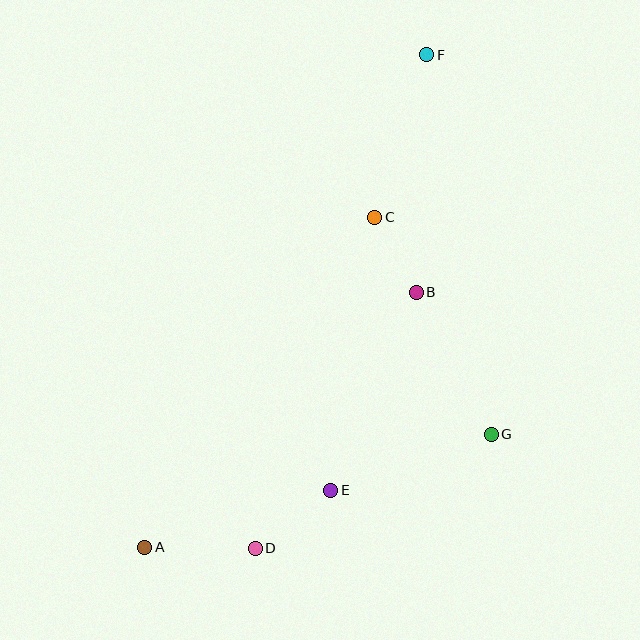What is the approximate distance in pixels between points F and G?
The distance between F and G is approximately 385 pixels.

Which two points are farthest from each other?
Points A and F are farthest from each other.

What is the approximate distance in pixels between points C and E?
The distance between C and E is approximately 276 pixels.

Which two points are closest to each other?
Points B and C are closest to each other.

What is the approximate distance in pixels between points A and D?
The distance between A and D is approximately 110 pixels.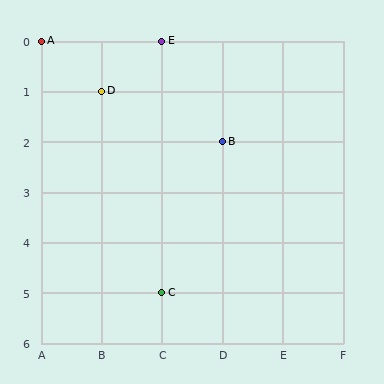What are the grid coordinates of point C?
Point C is at grid coordinates (C, 5).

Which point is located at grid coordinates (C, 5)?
Point C is at (C, 5).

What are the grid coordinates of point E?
Point E is at grid coordinates (C, 0).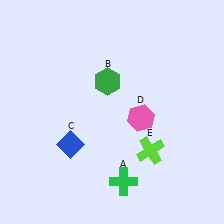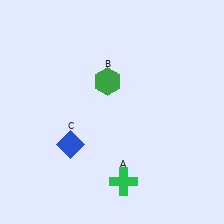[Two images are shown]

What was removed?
The lime cross (E), the pink hexagon (D) were removed in Image 2.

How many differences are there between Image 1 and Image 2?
There are 2 differences between the two images.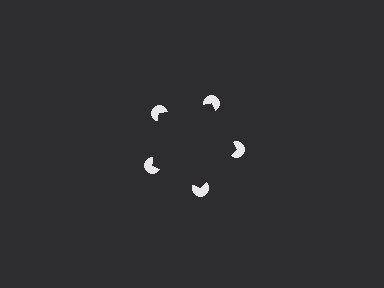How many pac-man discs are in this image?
There are 5 — one at each vertex of the illusory pentagon.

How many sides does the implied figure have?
5 sides.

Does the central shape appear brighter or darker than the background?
It typically appears slightly darker than the background, even though no actual brightness change is drawn.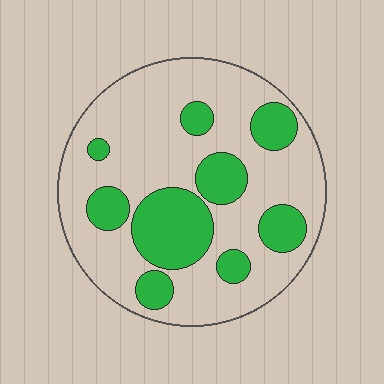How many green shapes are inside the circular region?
9.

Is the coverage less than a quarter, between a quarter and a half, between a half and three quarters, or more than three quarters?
Between a quarter and a half.